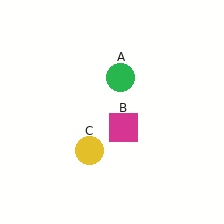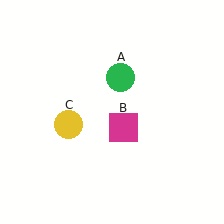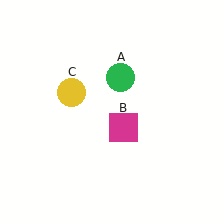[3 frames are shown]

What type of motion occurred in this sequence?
The yellow circle (object C) rotated clockwise around the center of the scene.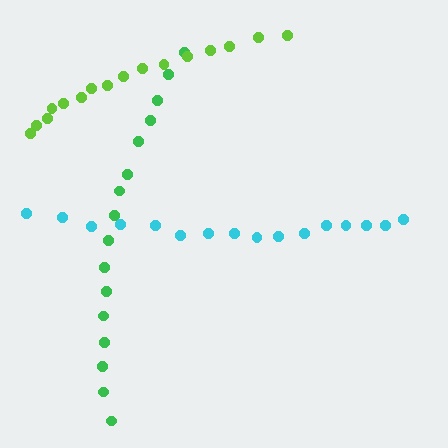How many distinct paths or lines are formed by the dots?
There are 3 distinct paths.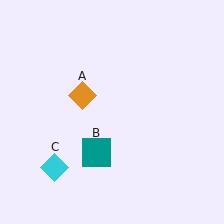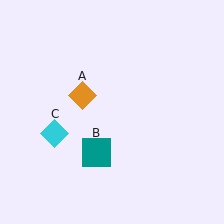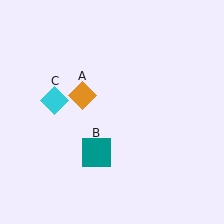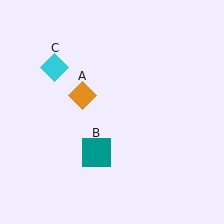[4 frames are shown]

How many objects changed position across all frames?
1 object changed position: cyan diamond (object C).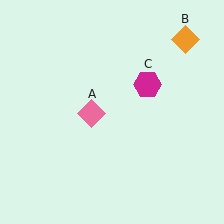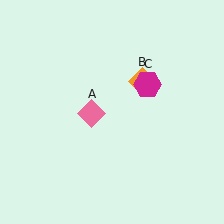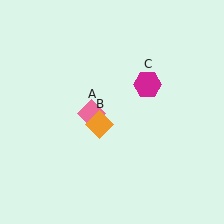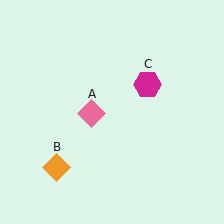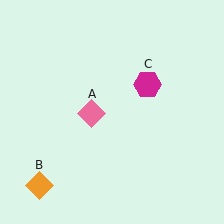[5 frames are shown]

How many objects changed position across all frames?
1 object changed position: orange diamond (object B).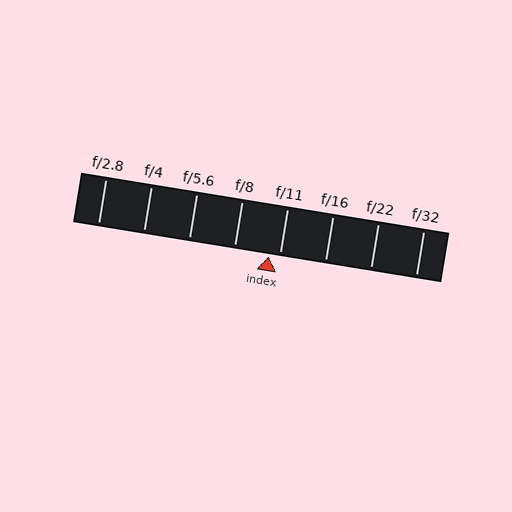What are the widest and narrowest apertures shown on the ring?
The widest aperture shown is f/2.8 and the narrowest is f/32.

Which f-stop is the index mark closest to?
The index mark is closest to f/11.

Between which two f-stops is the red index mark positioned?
The index mark is between f/8 and f/11.